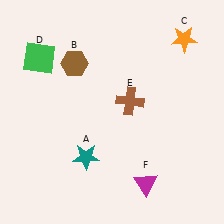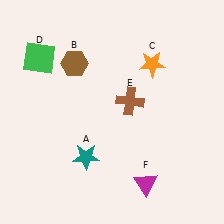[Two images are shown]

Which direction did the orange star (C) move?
The orange star (C) moved left.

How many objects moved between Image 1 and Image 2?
1 object moved between the two images.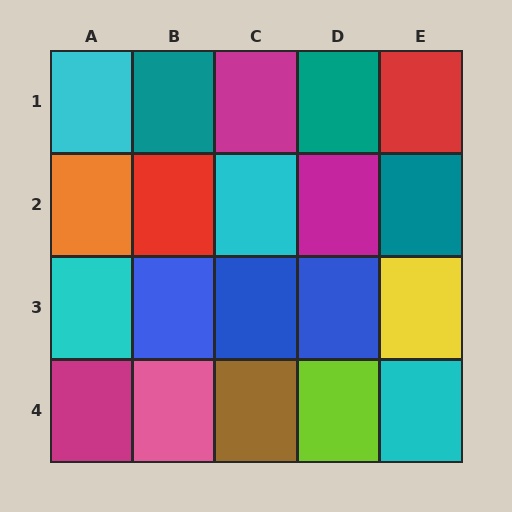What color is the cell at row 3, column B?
Blue.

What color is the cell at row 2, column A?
Orange.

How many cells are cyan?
4 cells are cyan.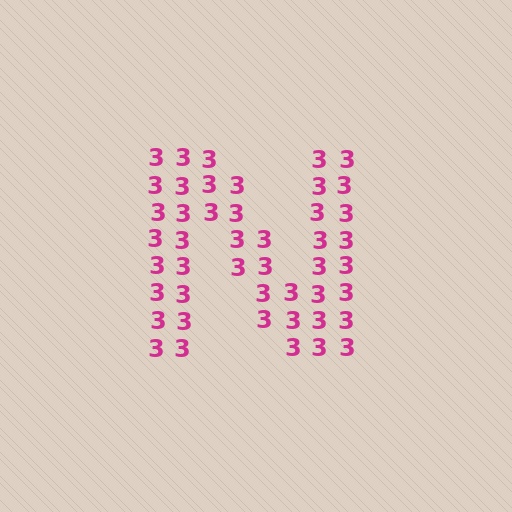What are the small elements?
The small elements are digit 3's.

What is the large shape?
The large shape is the letter N.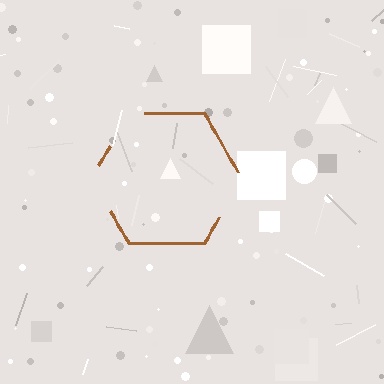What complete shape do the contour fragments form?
The contour fragments form a hexagon.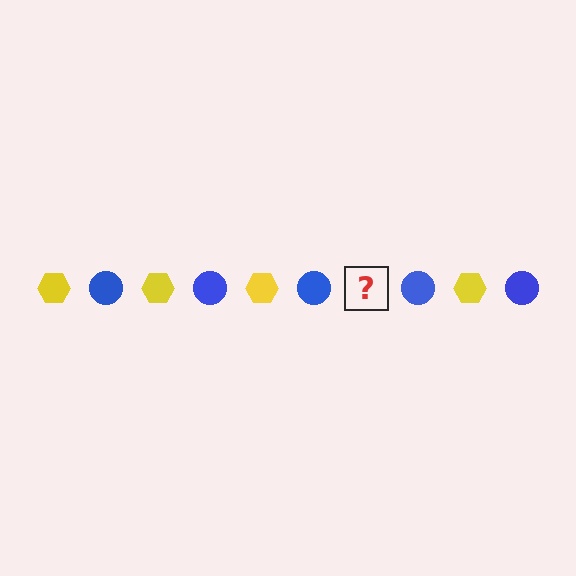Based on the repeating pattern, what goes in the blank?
The blank should be a yellow hexagon.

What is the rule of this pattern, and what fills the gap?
The rule is that the pattern alternates between yellow hexagon and blue circle. The gap should be filled with a yellow hexagon.